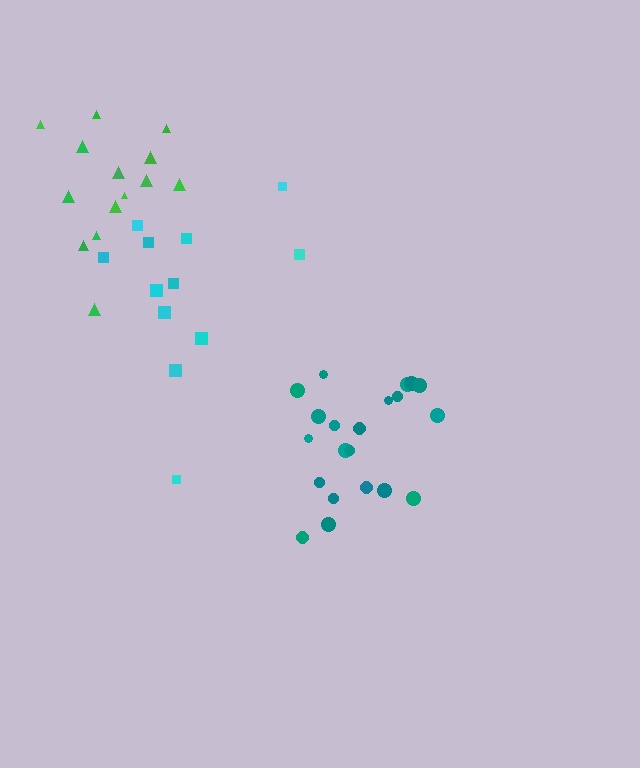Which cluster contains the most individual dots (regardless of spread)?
Teal (21).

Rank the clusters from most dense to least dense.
teal, green, cyan.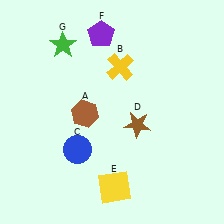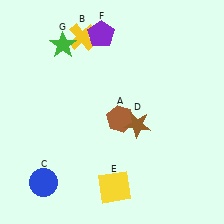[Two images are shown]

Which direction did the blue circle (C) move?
The blue circle (C) moved left.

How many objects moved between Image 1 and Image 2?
3 objects moved between the two images.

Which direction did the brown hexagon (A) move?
The brown hexagon (A) moved right.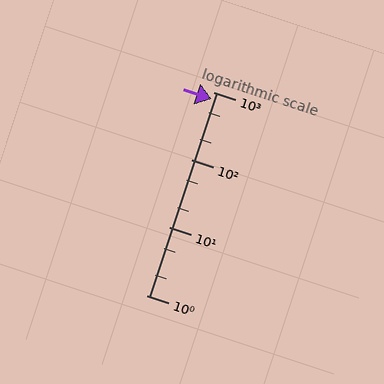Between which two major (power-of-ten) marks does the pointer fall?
The pointer is between 100 and 1000.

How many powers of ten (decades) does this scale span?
The scale spans 3 decades, from 1 to 1000.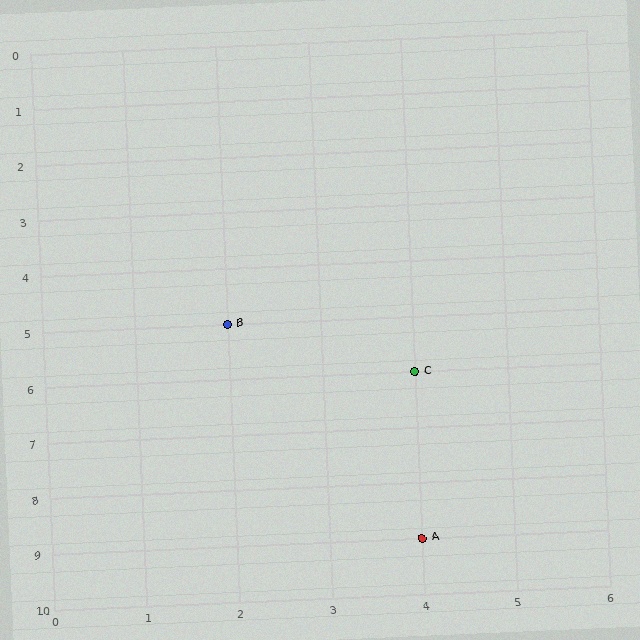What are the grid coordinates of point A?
Point A is at grid coordinates (4, 9).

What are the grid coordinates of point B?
Point B is at grid coordinates (2, 5).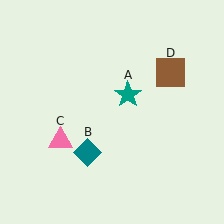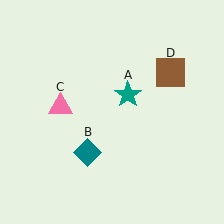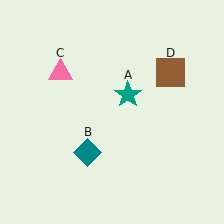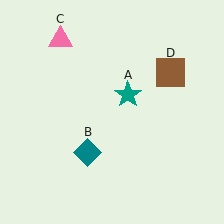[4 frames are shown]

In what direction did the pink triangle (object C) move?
The pink triangle (object C) moved up.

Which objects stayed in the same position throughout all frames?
Teal star (object A) and teal diamond (object B) and brown square (object D) remained stationary.